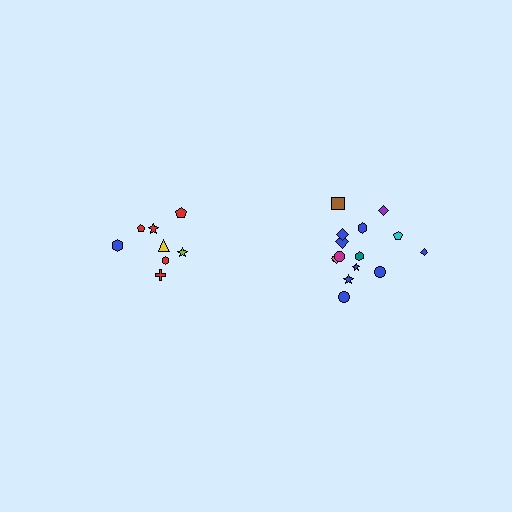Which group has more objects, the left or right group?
The right group.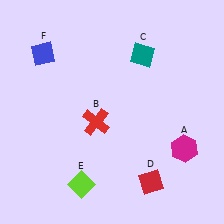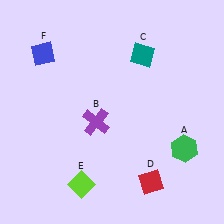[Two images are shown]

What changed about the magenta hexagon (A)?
In Image 1, A is magenta. In Image 2, it changed to green.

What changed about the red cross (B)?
In Image 1, B is red. In Image 2, it changed to purple.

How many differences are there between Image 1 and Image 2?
There are 2 differences between the two images.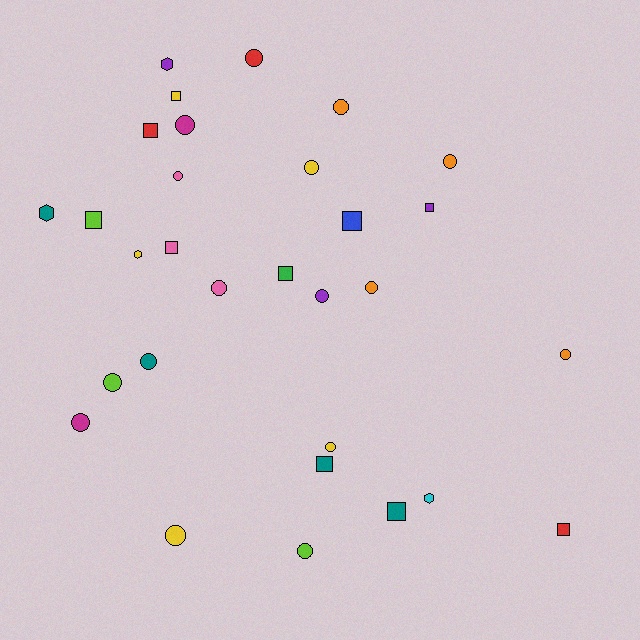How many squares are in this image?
There are 10 squares.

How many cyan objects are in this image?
There is 1 cyan object.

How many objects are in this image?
There are 30 objects.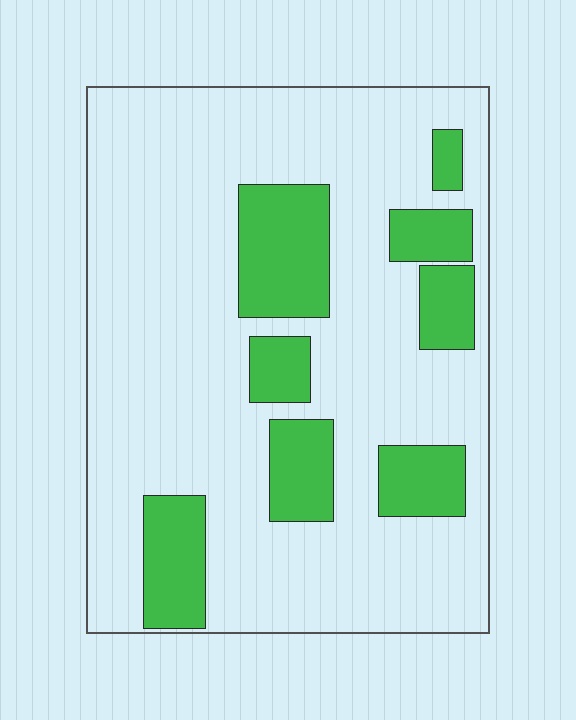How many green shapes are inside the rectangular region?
8.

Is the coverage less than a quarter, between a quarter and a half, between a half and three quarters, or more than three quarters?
Less than a quarter.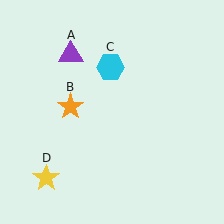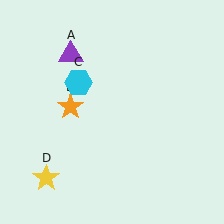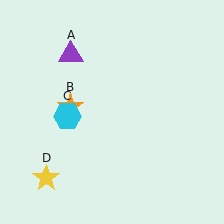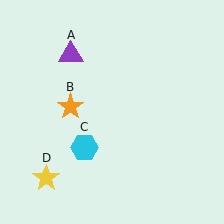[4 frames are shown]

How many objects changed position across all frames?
1 object changed position: cyan hexagon (object C).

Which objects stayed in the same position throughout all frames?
Purple triangle (object A) and orange star (object B) and yellow star (object D) remained stationary.